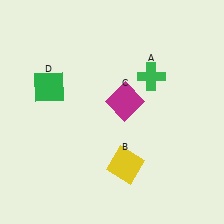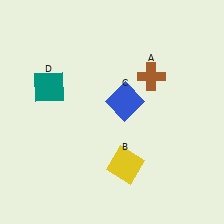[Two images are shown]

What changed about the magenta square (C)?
In Image 1, C is magenta. In Image 2, it changed to blue.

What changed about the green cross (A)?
In Image 1, A is green. In Image 2, it changed to brown.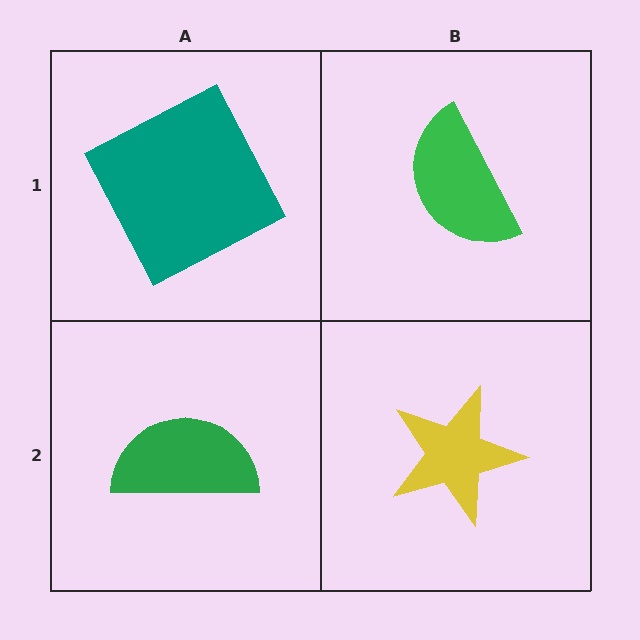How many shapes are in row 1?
2 shapes.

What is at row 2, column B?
A yellow star.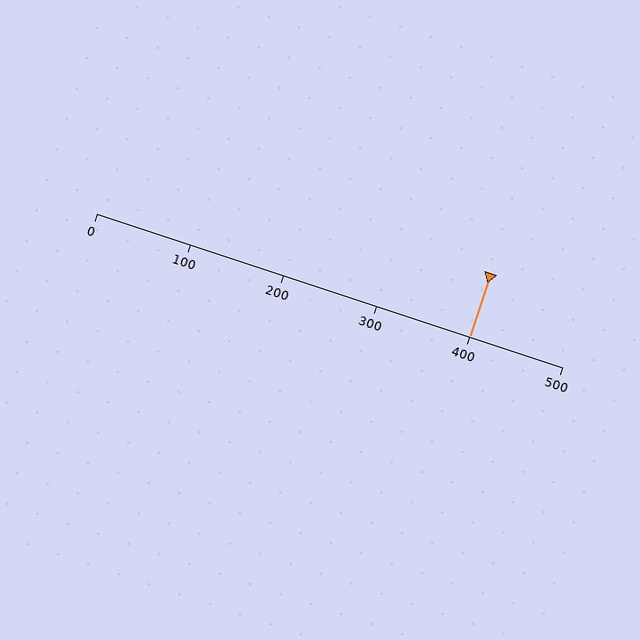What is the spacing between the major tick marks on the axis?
The major ticks are spaced 100 apart.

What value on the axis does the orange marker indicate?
The marker indicates approximately 400.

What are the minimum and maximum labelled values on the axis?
The axis runs from 0 to 500.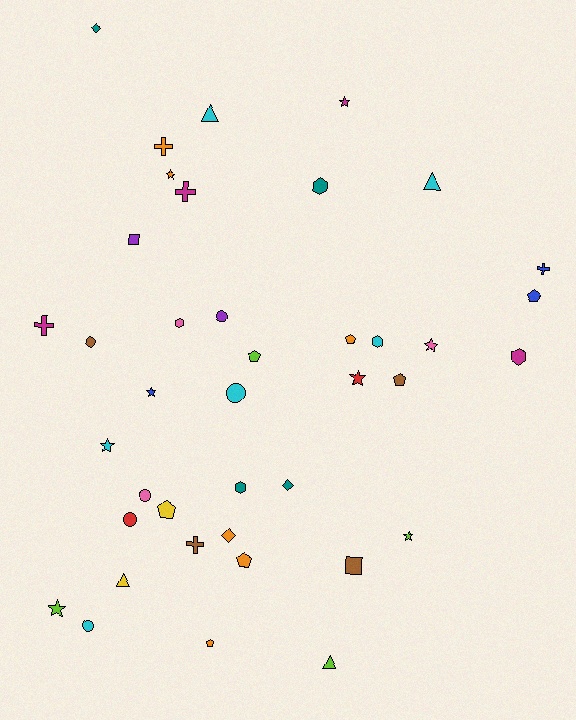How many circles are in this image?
There are 6 circles.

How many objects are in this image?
There are 40 objects.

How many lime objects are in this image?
There are 4 lime objects.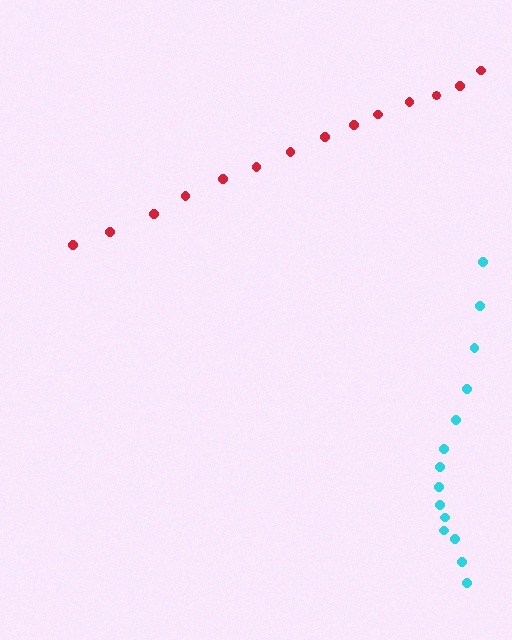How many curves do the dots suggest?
There are 2 distinct paths.